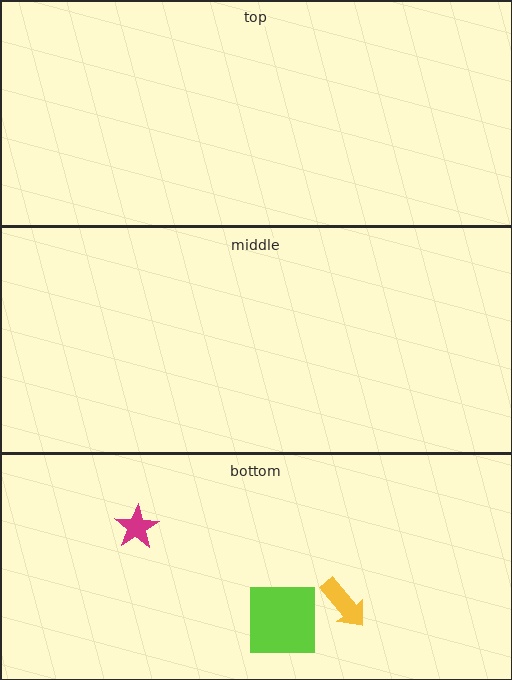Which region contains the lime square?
The bottom region.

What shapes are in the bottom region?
The lime square, the yellow arrow, the magenta star.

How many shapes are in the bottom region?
3.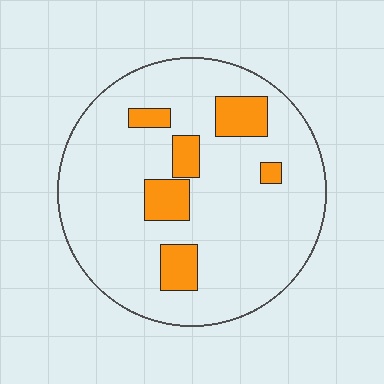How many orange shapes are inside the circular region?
6.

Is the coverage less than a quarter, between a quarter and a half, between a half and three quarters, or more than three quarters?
Less than a quarter.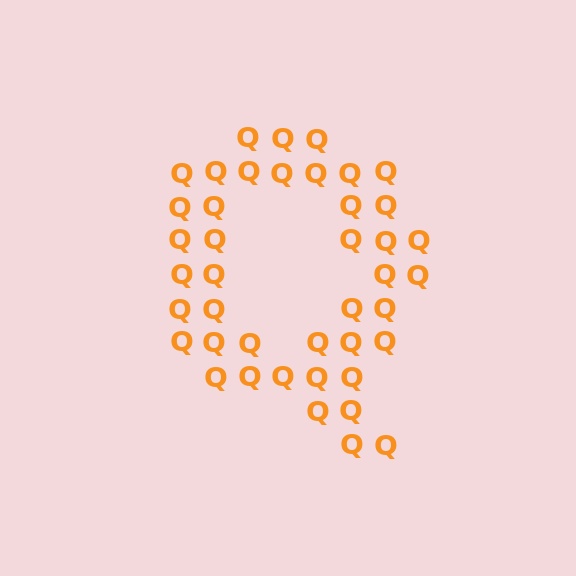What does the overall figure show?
The overall figure shows the letter Q.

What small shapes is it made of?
It is made of small letter Q's.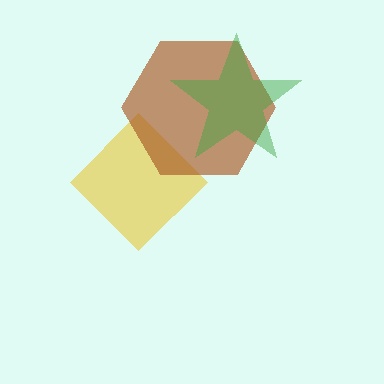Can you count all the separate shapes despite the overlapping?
Yes, there are 3 separate shapes.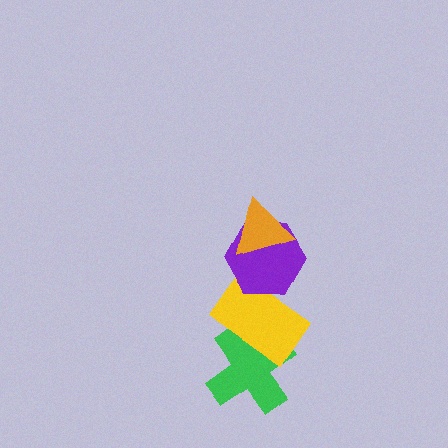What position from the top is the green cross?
The green cross is 4th from the top.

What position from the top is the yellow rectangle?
The yellow rectangle is 3rd from the top.